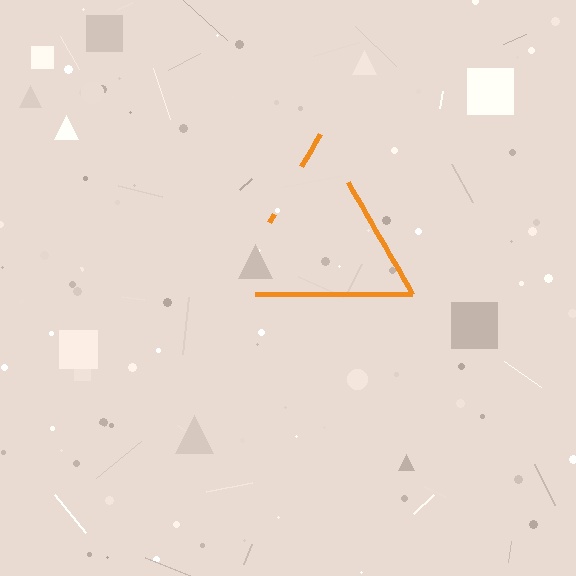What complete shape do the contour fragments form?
The contour fragments form a triangle.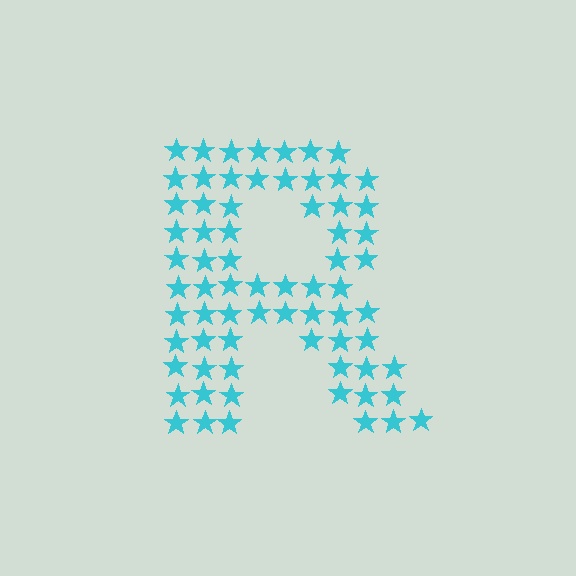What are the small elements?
The small elements are stars.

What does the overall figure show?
The overall figure shows the letter R.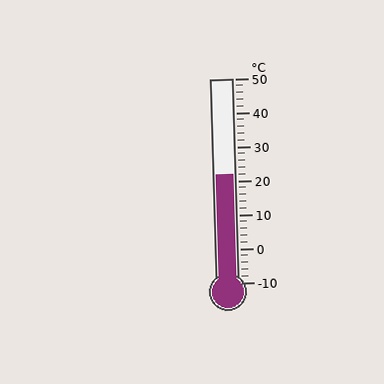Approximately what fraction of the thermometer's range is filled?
The thermometer is filled to approximately 55% of its range.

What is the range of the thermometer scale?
The thermometer scale ranges from -10°C to 50°C.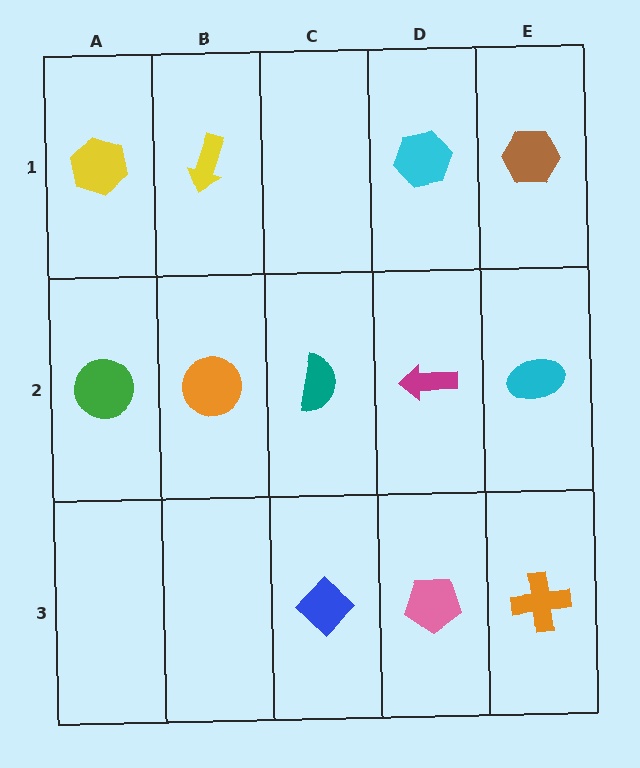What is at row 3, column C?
A blue diamond.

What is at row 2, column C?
A teal semicircle.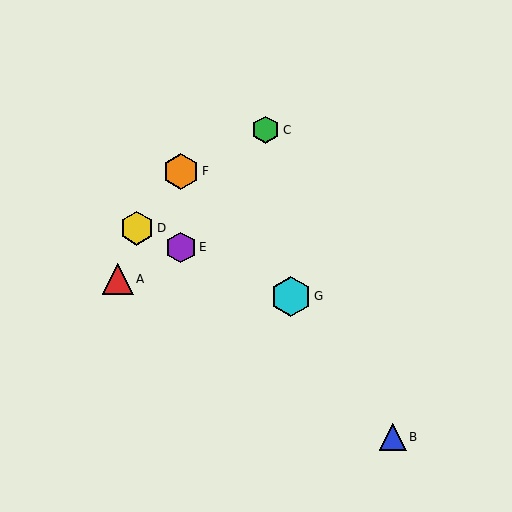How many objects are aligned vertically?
2 objects (E, F) are aligned vertically.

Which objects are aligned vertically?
Objects E, F are aligned vertically.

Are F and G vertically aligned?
No, F is at x≈181 and G is at x≈291.